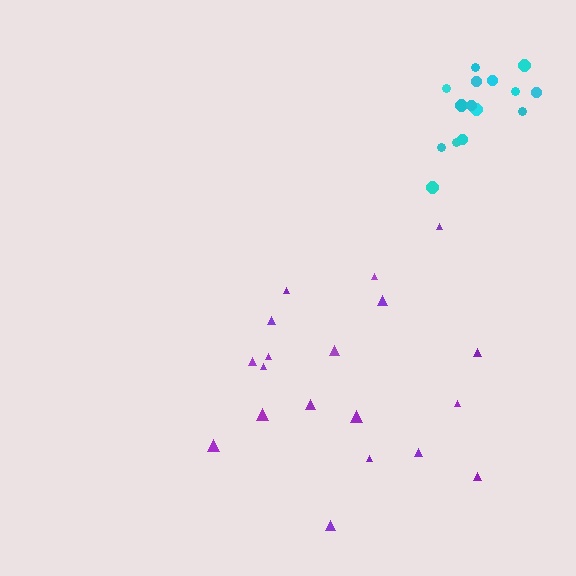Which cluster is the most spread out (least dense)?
Purple.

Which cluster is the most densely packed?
Cyan.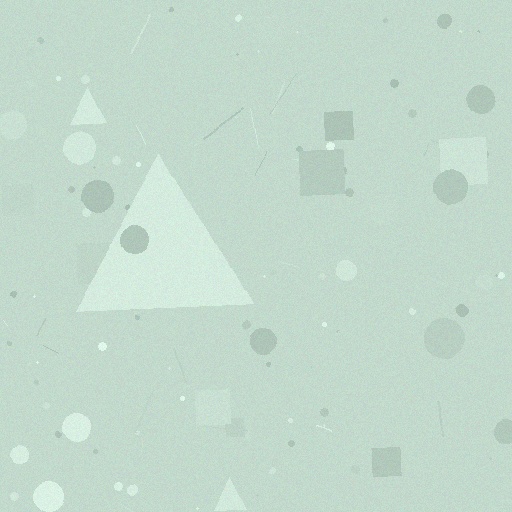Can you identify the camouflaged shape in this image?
The camouflaged shape is a triangle.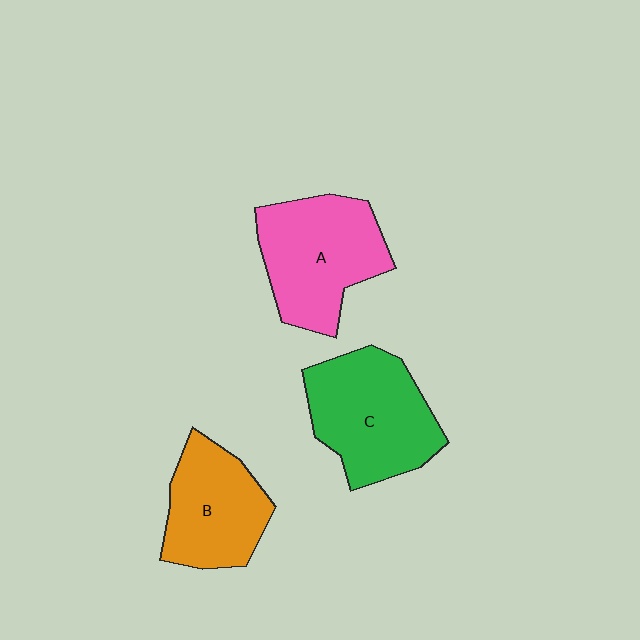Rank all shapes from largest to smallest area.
From largest to smallest: C (green), A (pink), B (orange).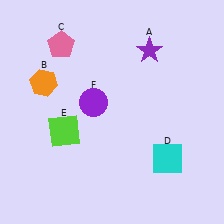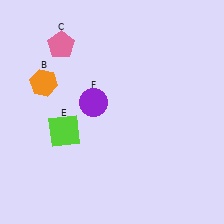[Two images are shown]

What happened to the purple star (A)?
The purple star (A) was removed in Image 2. It was in the top-right area of Image 1.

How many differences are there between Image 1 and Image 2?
There are 2 differences between the two images.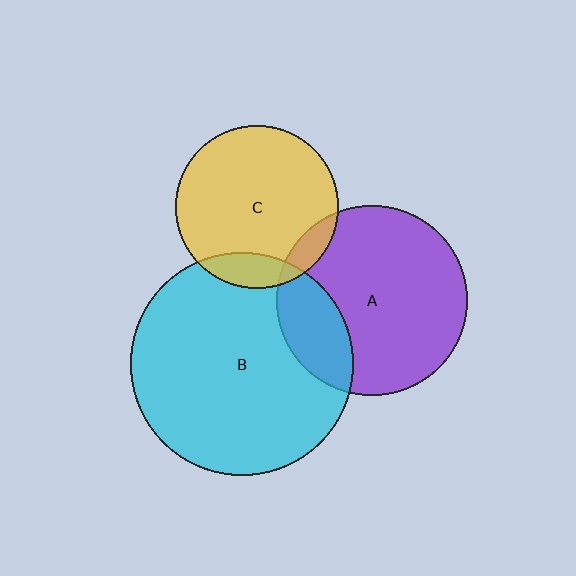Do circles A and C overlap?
Yes.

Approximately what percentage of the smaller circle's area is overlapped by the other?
Approximately 10%.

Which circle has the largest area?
Circle B (cyan).